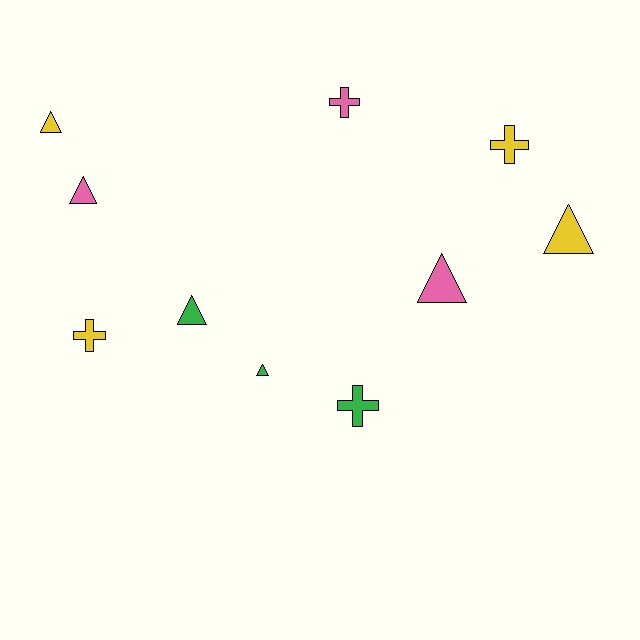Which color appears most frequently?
Yellow, with 4 objects.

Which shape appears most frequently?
Triangle, with 6 objects.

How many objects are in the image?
There are 10 objects.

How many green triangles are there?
There are 2 green triangles.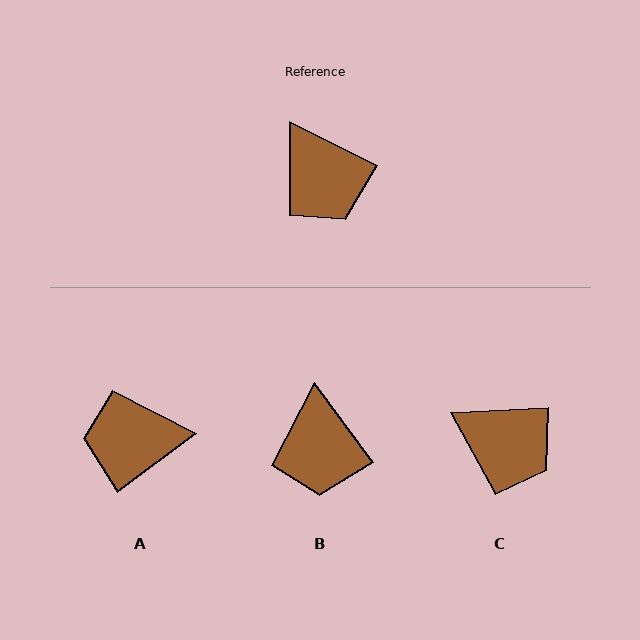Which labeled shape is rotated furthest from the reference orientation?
A, about 117 degrees away.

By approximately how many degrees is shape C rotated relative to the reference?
Approximately 29 degrees counter-clockwise.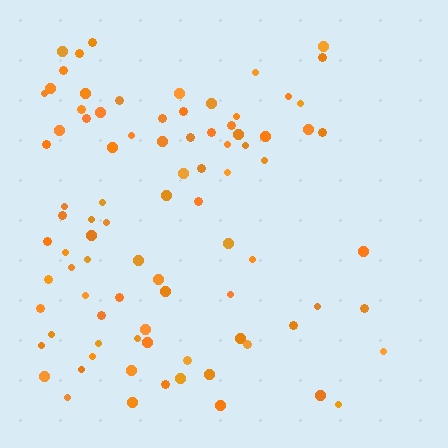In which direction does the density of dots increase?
From right to left, with the left side densest.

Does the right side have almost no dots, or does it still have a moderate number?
Still a moderate number, just noticeably fewer than the left.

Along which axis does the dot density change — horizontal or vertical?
Horizontal.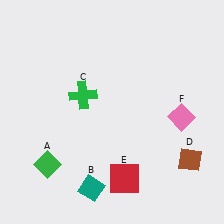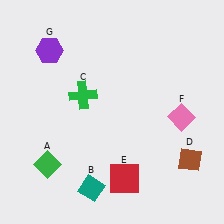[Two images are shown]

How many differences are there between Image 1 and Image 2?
There is 1 difference between the two images.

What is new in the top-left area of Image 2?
A purple hexagon (G) was added in the top-left area of Image 2.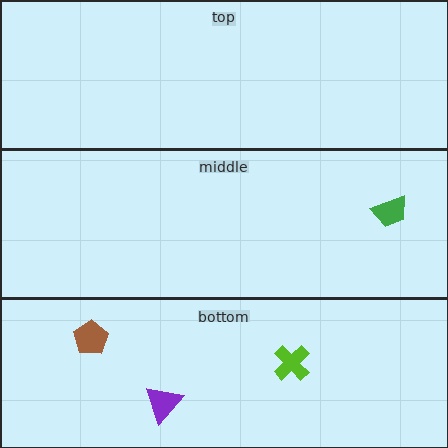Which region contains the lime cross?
The bottom region.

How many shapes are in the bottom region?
3.